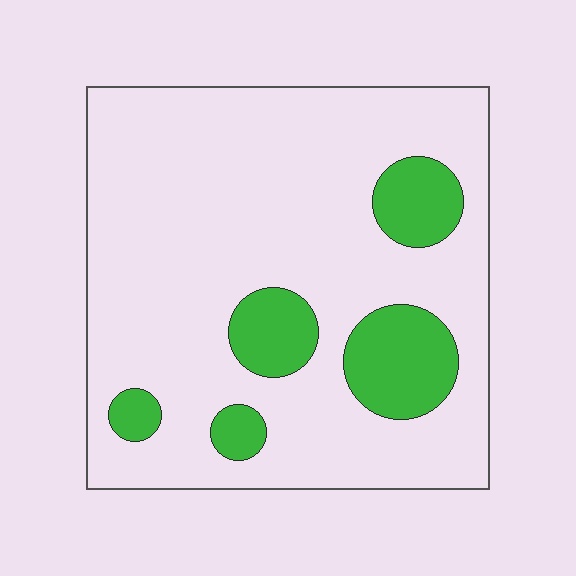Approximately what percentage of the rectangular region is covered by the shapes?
Approximately 15%.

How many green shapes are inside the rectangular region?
5.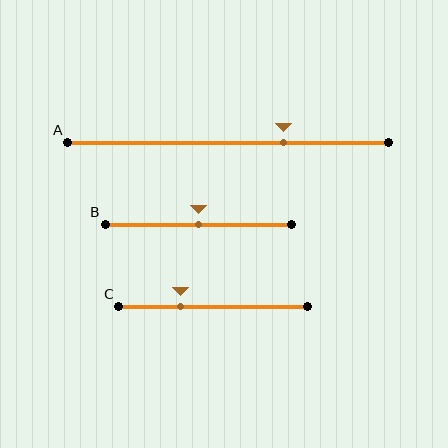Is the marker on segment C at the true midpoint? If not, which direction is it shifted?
No, the marker on segment C is shifted to the left by about 17% of the segment length.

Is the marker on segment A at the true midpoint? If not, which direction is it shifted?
No, the marker on segment A is shifted to the right by about 17% of the segment length.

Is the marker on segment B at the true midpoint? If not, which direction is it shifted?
Yes, the marker on segment B is at the true midpoint.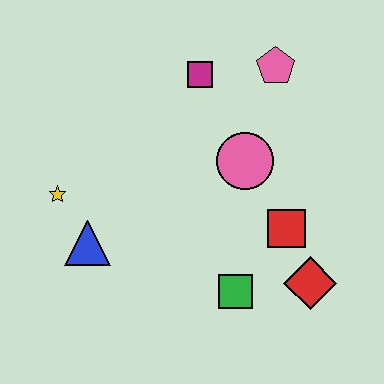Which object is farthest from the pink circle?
The yellow star is farthest from the pink circle.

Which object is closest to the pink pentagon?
The magenta square is closest to the pink pentagon.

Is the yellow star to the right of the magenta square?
No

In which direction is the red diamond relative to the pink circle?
The red diamond is below the pink circle.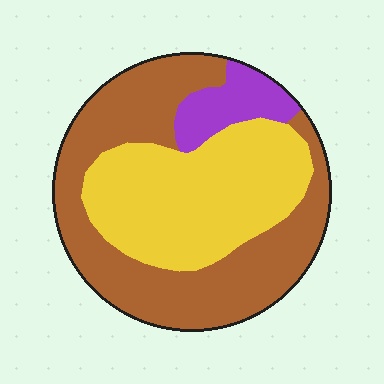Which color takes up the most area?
Brown, at roughly 50%.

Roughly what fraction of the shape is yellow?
Yellow covers around 40% of the shape.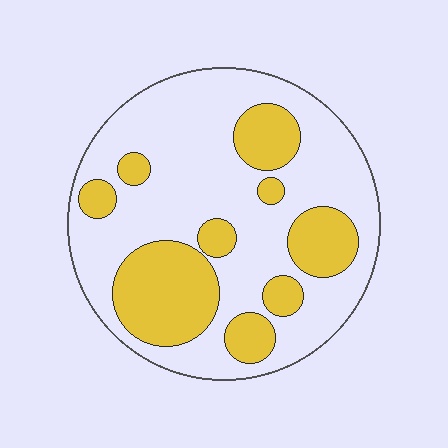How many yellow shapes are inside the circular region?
9.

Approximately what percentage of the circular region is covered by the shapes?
Approximately 30%.